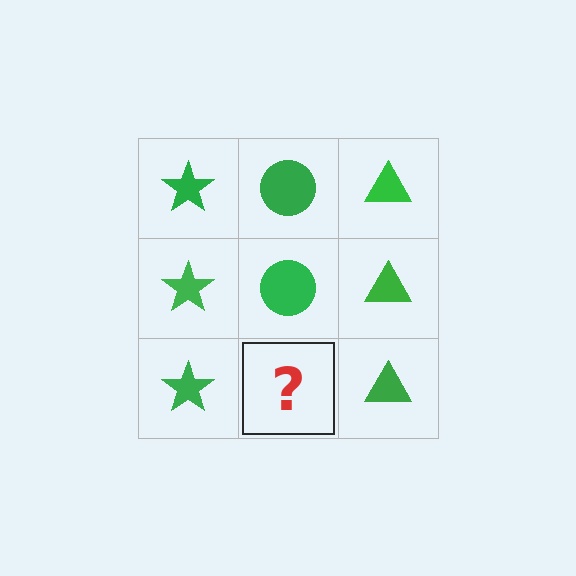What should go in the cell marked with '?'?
The missing cell should contain a green circle.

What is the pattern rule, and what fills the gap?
The rule is that each column has a consistent shape. The gap should be filled with a green circle.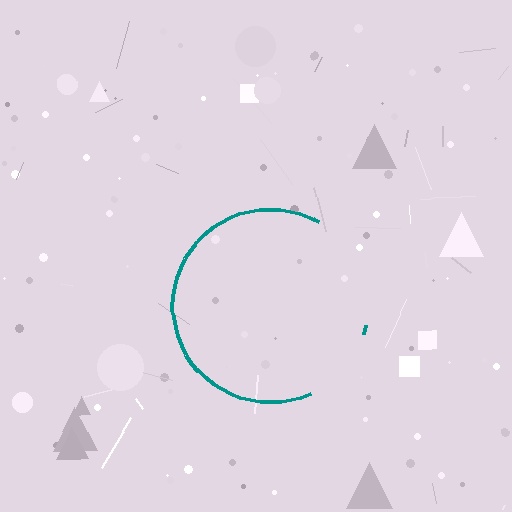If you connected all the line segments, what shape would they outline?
They would outline a circle.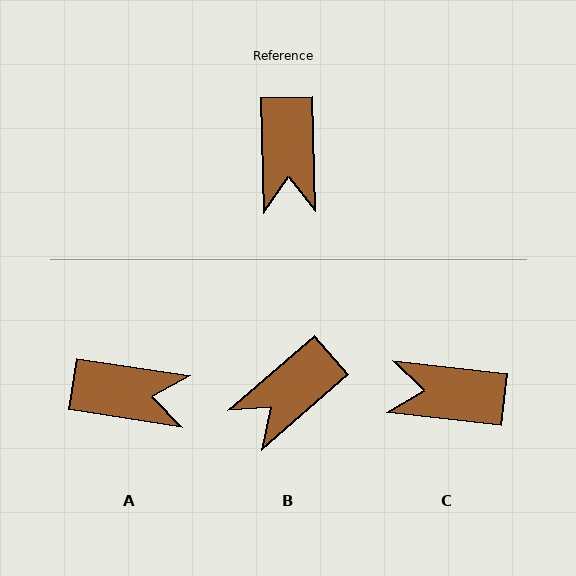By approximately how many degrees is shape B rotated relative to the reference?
Approximately 51 degrees clockwise.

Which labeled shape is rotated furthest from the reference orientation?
C, about 98 degrees away.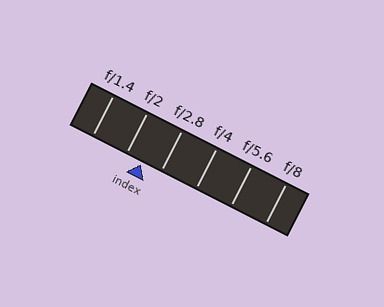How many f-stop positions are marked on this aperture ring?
There are 6 f-stop positions marked.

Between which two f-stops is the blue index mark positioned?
The index mark is between f/2 and f/2.8.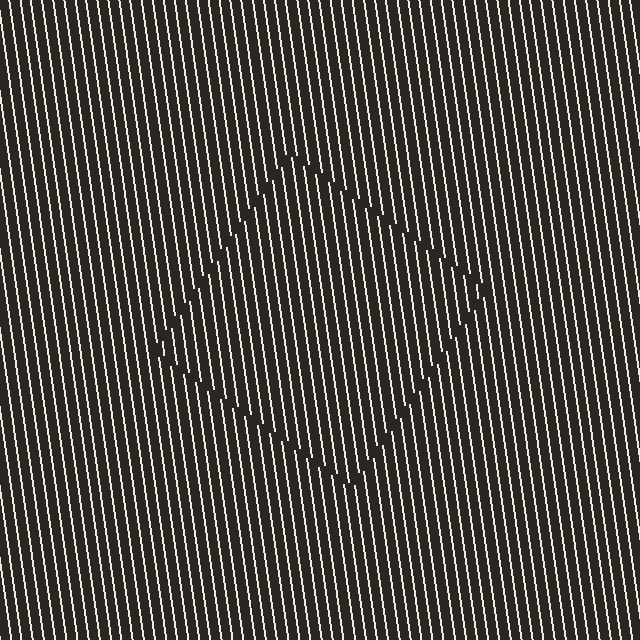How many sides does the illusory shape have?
4 sides — the line-ends trace a square.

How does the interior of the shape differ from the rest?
The interior of the shape contains the same grating, shifted by half a period — the contour is defined by the phase discontinuity where line-ends from the inner and outer gratings abut.